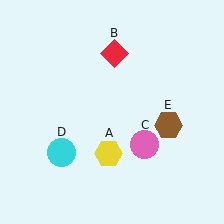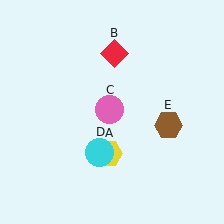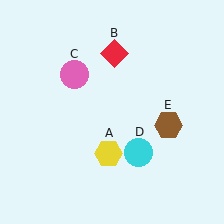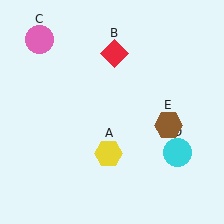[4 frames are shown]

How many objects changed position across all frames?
2 objects changed position: pink circle (object C), cyan circle (object D).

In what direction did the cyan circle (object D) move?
The cyan circle (object D) moved right.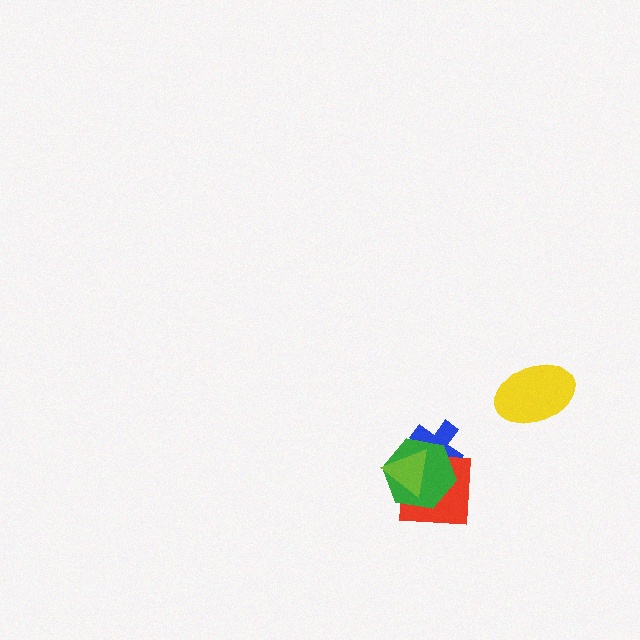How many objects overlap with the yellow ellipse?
0 objects overlap with the yellow ellipse.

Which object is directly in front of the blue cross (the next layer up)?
The red square is directly in front of the blue cross.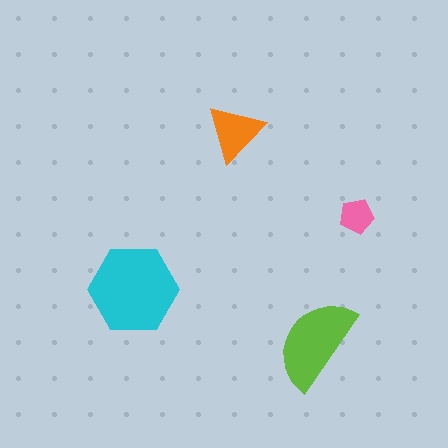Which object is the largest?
The cyan hexagon.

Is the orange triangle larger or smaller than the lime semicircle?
Smaller.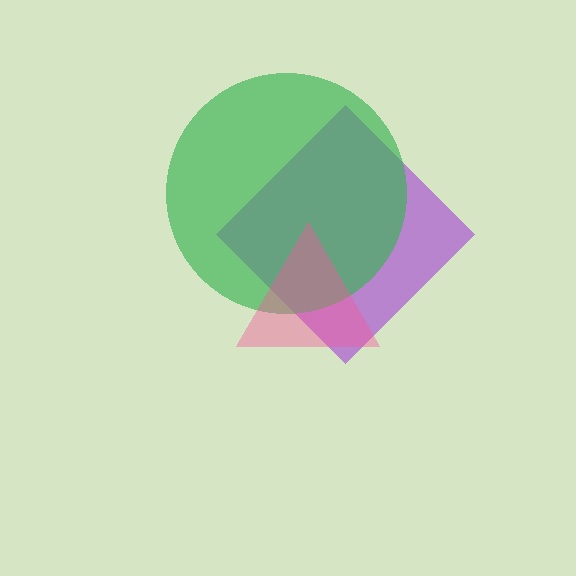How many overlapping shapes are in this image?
There are 3 overlapping shapes in the image.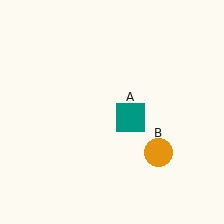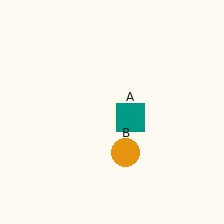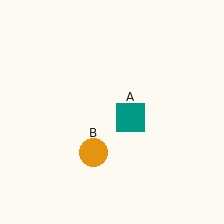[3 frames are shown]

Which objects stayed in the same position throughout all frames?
Teal square (object A) remained stationary.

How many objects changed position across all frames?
1 object changed position: orange circle (object B).